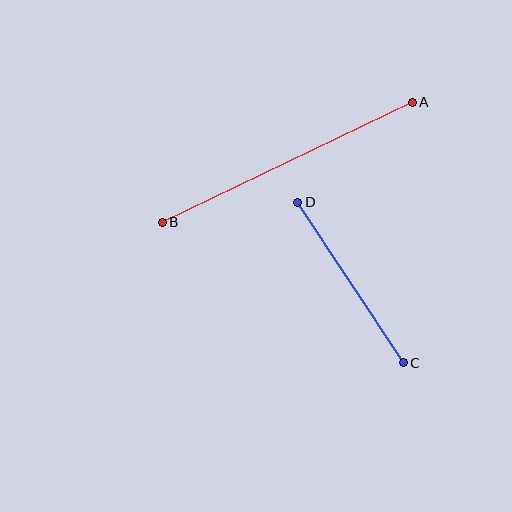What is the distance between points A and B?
The distance is approximately 277 pixels.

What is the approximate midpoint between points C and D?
The midpoint is at approximately (351, 282) pixels.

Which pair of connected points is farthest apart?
Points A and B are farthest apart.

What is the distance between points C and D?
The distance is approximately 192 pixels.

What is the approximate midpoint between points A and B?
The midpoint is at approximately (287, 162) pixels.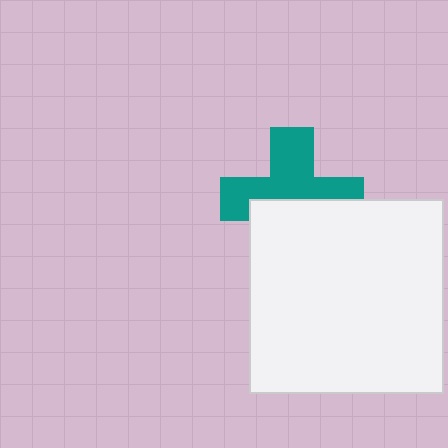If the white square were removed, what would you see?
You would see the complete teal cross.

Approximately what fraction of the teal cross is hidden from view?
Roughly 44% of the teal cross is hidden behind the white square.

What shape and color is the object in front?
The object in front is a white square.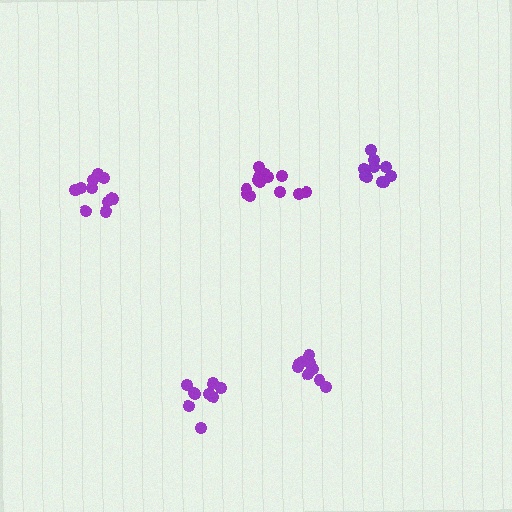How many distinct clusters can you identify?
There are 5 distinct clusters.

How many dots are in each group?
Group 1: 14 dots, Group 2: 11 dots, Group 3: 9 dots, Group 4: 12 dots, Group 5: 9 dots (55 total).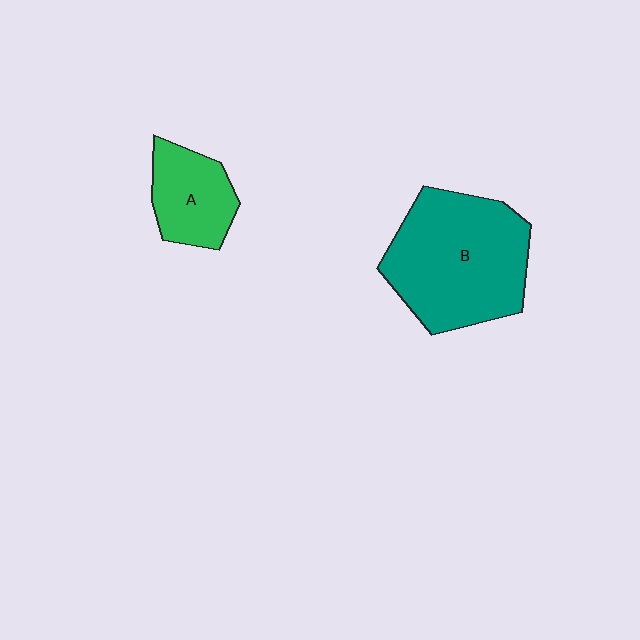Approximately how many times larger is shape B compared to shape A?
Approximately 2.2 times.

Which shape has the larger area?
Shape B (teal).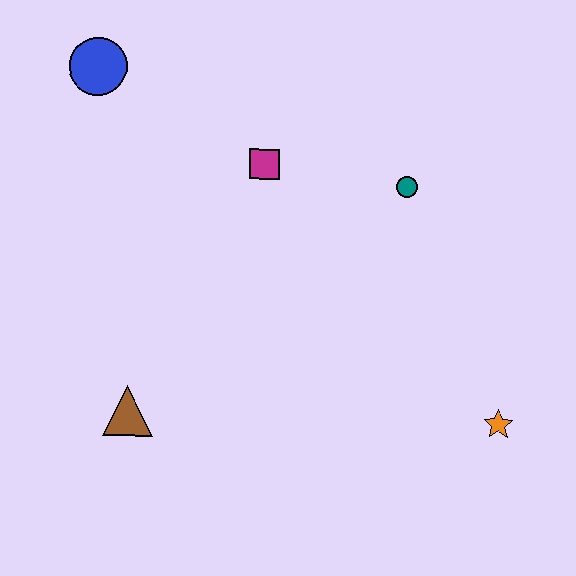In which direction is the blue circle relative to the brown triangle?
The blue circle is above the brown triangle.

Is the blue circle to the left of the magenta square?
Yes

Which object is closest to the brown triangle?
The magenta square is closest to the brown triangle.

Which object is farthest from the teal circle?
The brown triangle is farthest from the teal circle.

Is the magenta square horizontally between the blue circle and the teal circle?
Yes